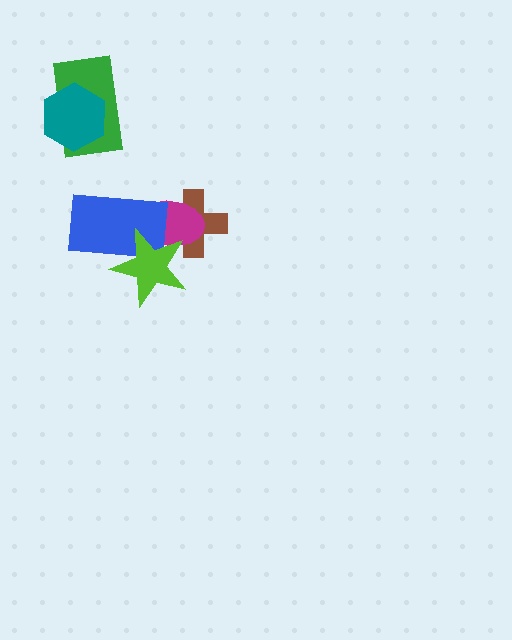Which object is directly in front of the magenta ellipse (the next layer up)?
The blue rectangle is directly in front of the magenta ellipse.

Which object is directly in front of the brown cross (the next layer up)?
The magenta ellipse is directly in front of the brown cross.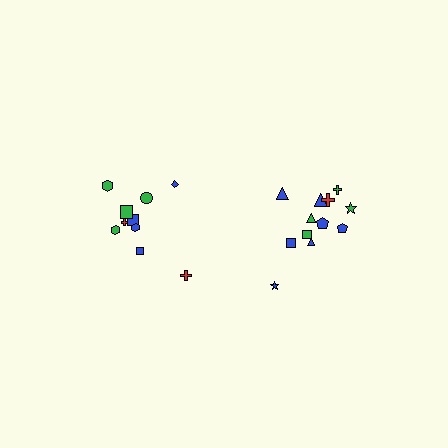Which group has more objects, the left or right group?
The right group.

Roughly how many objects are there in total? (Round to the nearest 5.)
Roughly 20 objects in total.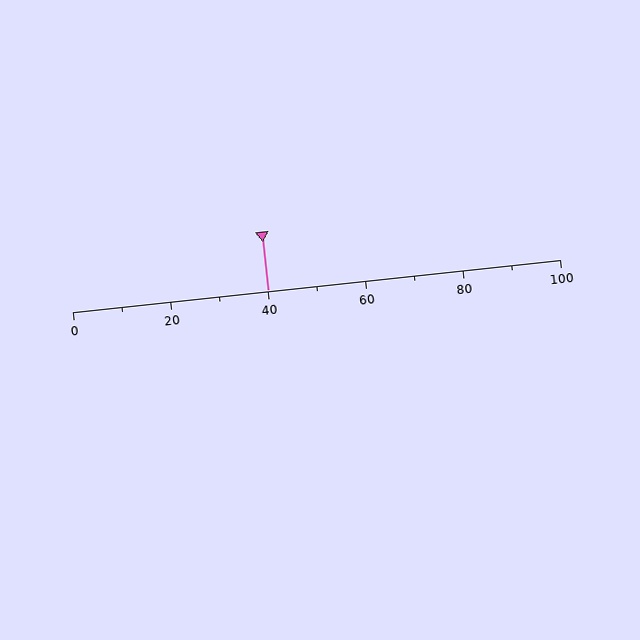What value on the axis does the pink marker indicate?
The marker indicates approximately 40.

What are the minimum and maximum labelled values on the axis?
The axis runs from 0 to 100.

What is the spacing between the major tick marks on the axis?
The major ticks are spaced 20 apart.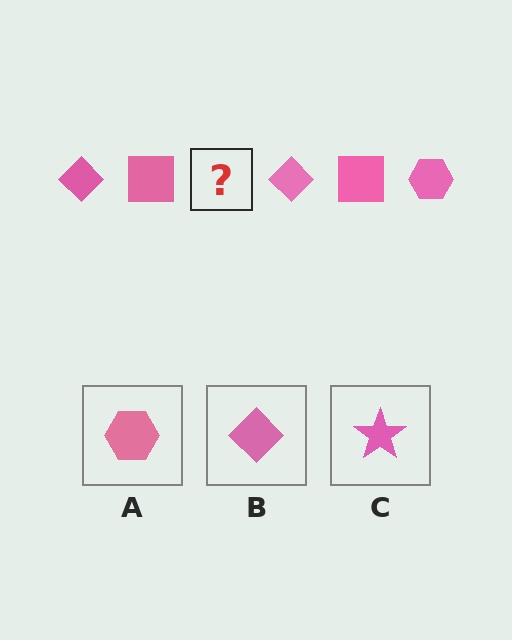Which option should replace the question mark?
Option A.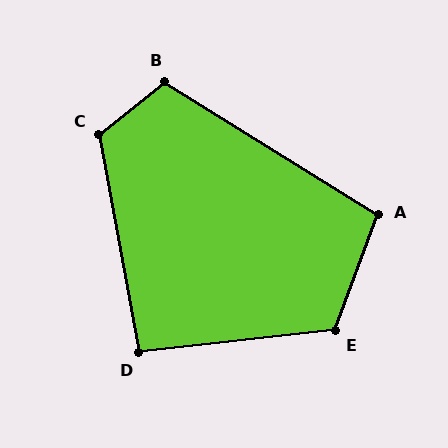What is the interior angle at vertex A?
Approximately 102 degrees (obtuse).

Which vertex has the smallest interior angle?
D, at approximately 94 degrees.